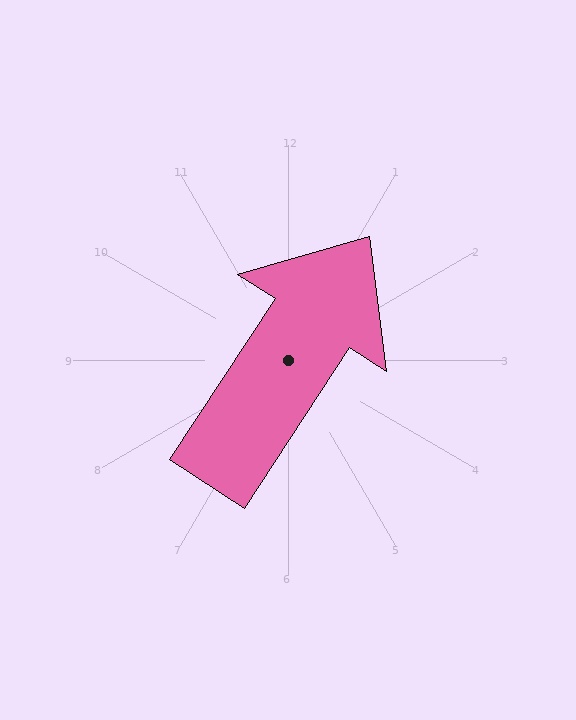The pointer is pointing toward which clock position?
Roughly 1 o'clock.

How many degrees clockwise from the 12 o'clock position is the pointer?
Approximately 33 degrees.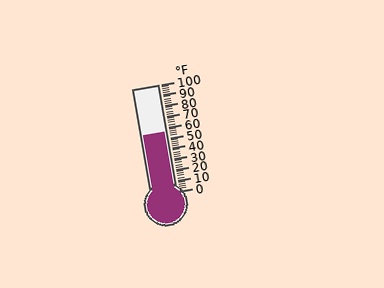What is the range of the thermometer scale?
The thermometer scale ranges from 0°F to 100°F.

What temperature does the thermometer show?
The thermometer shows approximately 56°F.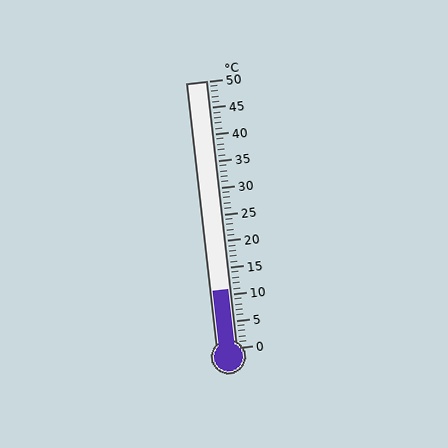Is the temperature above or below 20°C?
The temperature is below 20°C.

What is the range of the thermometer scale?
The thermometer scale ranges from 0°C to 50°C.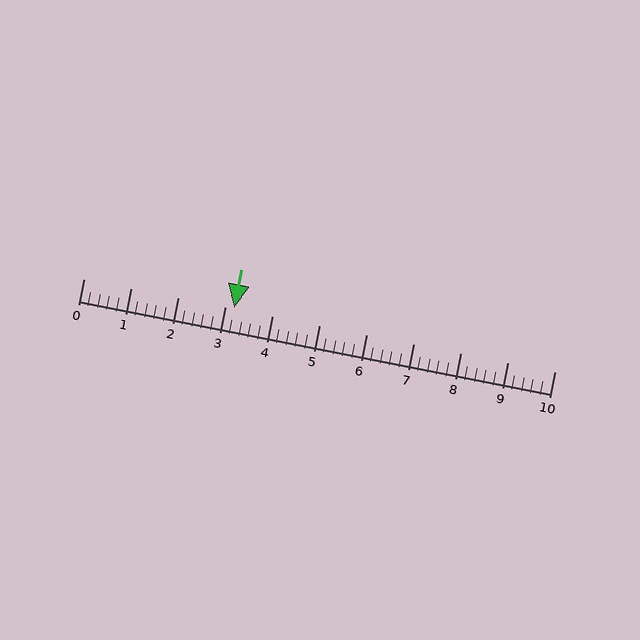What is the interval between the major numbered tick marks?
The major tick marks are spaced 1 units apart.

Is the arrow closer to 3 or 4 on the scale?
The arrow is closer to 3.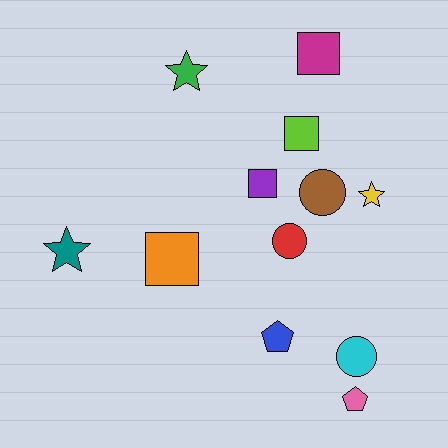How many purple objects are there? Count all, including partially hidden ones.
There is 1 purple object.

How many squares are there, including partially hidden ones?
There are 4 squares.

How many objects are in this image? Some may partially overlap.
There are 12 objects.